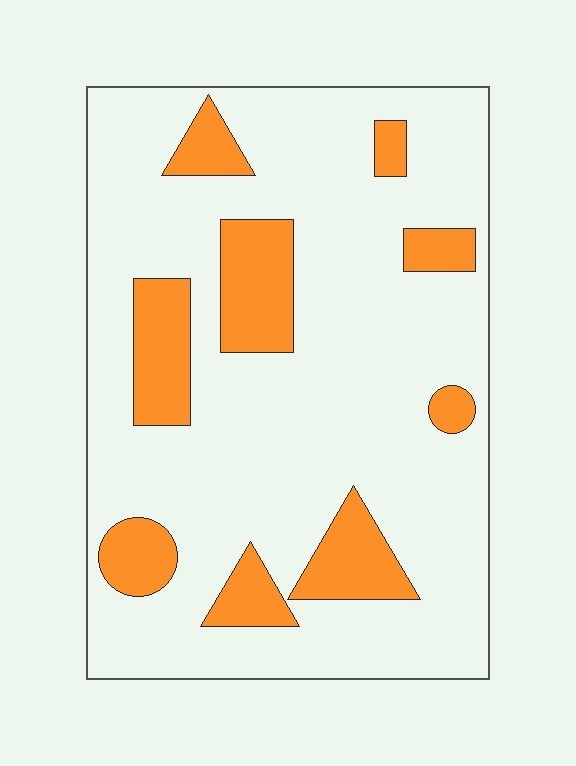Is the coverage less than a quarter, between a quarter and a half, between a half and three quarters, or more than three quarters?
Less than a quarter.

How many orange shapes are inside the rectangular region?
9.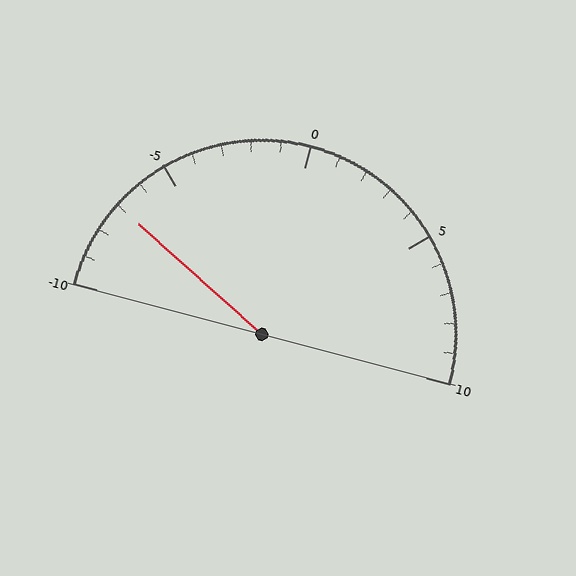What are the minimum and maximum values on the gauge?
The gauge ranges from -10 to 10.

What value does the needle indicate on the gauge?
The needle indicates approximately -7.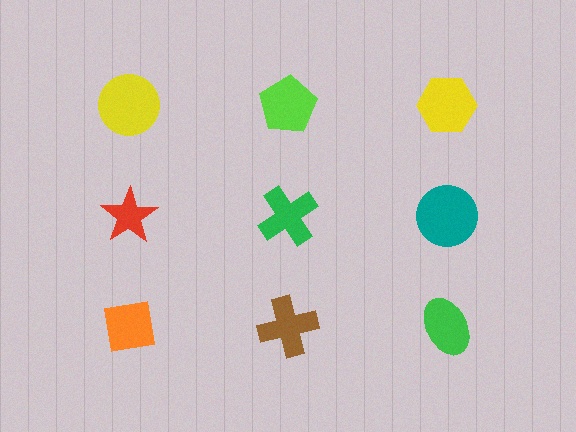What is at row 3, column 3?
A green ellipse.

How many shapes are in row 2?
3 shapes.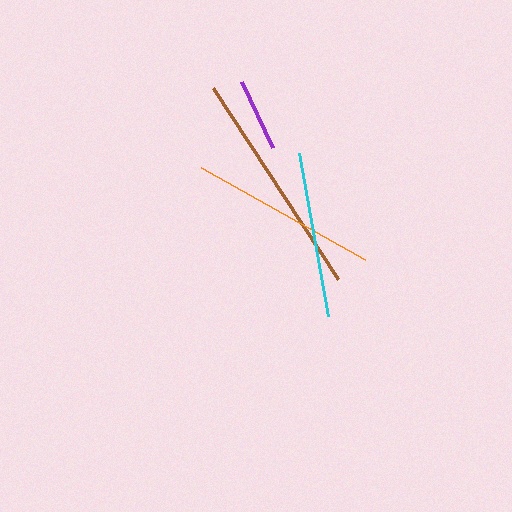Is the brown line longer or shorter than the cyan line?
The brown line is longer than the cyan line.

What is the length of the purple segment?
The purple segment is approximately 73 pixels long.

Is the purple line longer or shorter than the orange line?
The orange line is longer than the purple line.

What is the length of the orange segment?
The orange segment is approximately 188 pixels long.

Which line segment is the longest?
The brown line is the longest at approximately 228 pixels.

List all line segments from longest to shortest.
From longest to shortest: brown, orange, cyan, purple.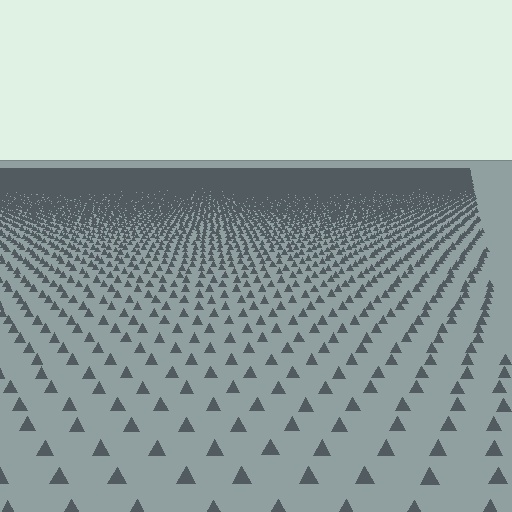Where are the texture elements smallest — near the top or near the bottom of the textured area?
Near the top.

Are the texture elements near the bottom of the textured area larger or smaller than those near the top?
Larger. Near the bottom, elements are closer to the viewer and appear at a bigger on-screen size.